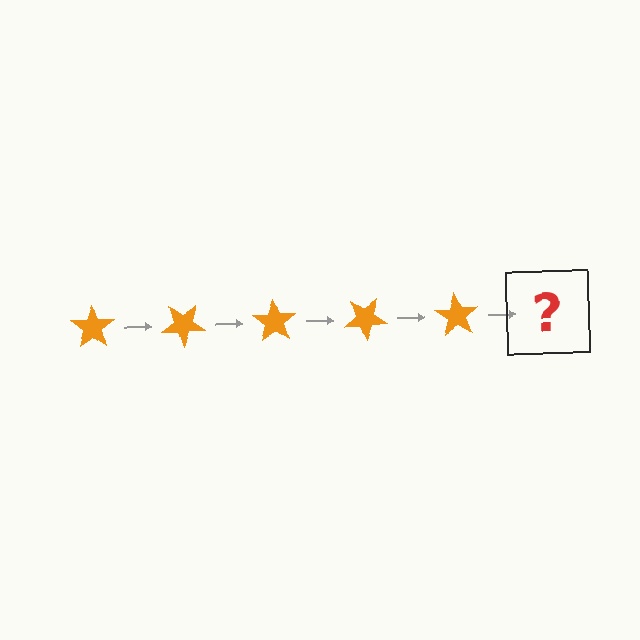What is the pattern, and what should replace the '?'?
The pattern is that the star rotates 35 degrees each step. The '?' should be an orange star rotated 175 degrees.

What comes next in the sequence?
The next element should be an orange star rotated 175 degrees.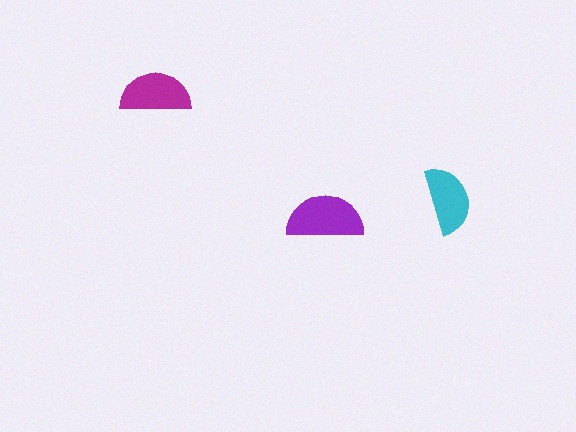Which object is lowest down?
The purple semicircle is bottommost.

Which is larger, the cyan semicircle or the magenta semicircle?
The magenta one.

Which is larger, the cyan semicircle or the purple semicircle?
The purple one.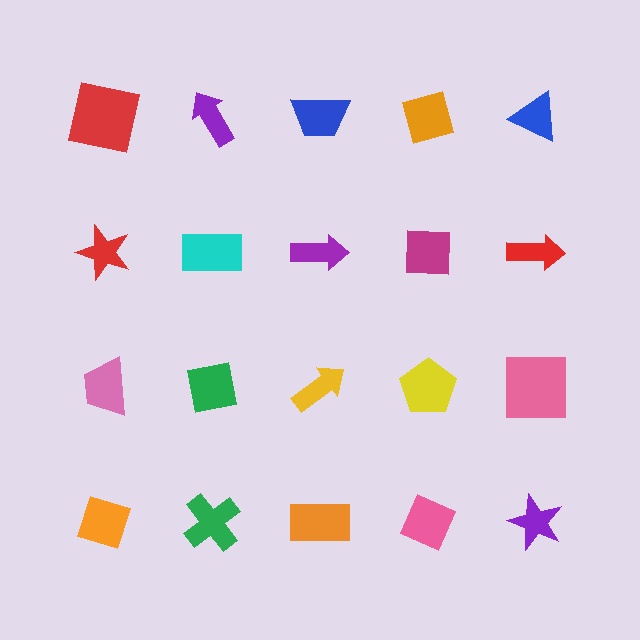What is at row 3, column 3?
A yellow arrow.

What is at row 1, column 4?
An orange diamond.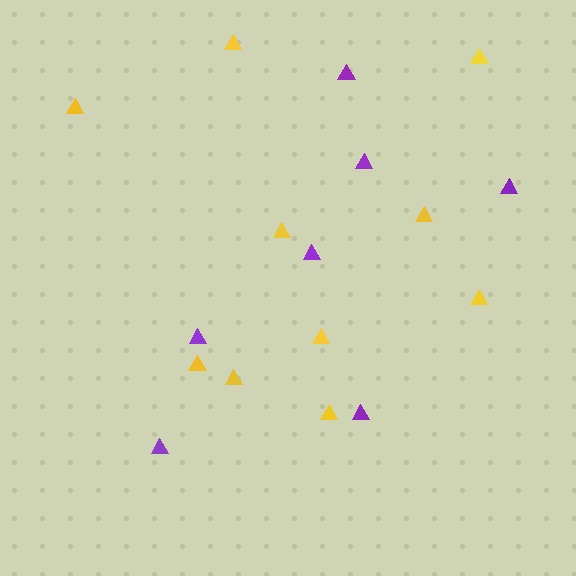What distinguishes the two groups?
There are 2 groups: one group of purple triangles (7) and one group of yellow triangles (10).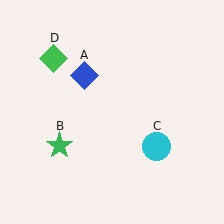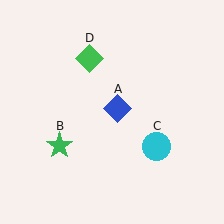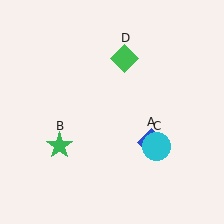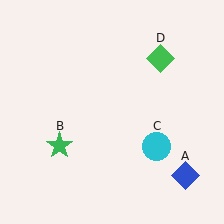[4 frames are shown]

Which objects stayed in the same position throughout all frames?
Green star (object B) and cyan circle (object C) remained stationary.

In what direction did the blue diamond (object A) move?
The blue diamond (object A) moved down and to the right.